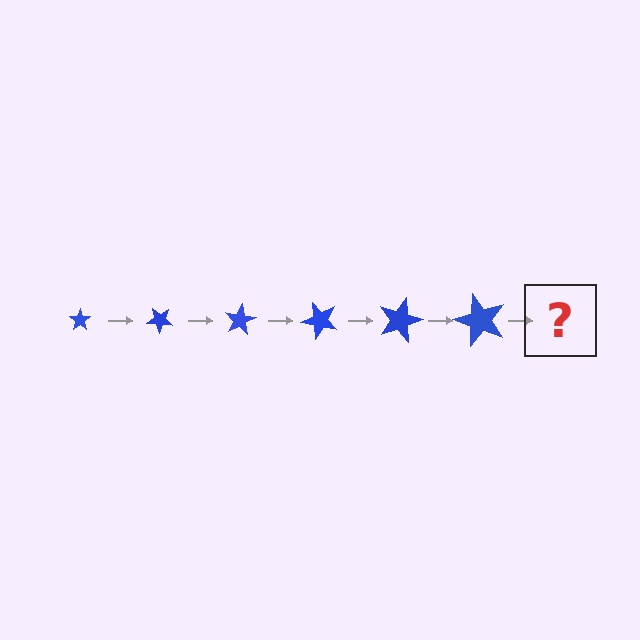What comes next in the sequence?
The next element should be a star, larger than the previous one and rotated 240 degrees from the start.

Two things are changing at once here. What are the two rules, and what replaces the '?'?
The two rules are that the star grows larger each step and it rotates 40 degrees each step. The '?' should be a star, larger than the previous one and rotated 240 degrees from the start.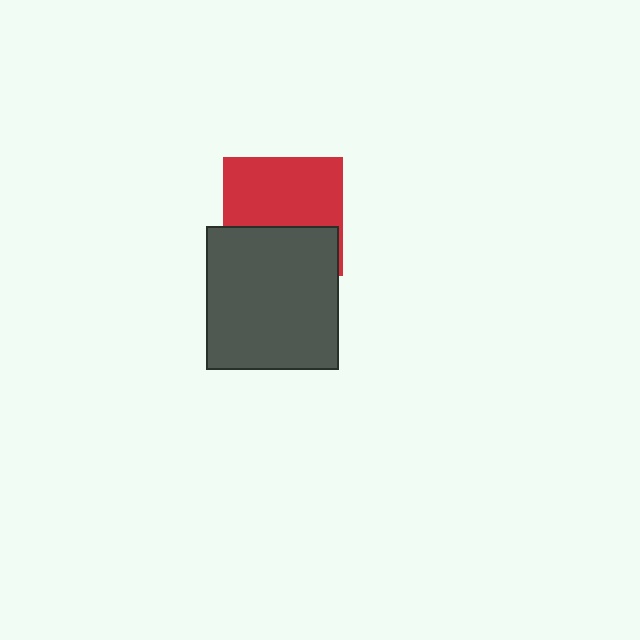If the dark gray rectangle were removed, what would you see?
You would see the complete red square.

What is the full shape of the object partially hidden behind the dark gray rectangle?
The partially hidden object is a red square.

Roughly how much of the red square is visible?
About half of it is visible (roughly 59%).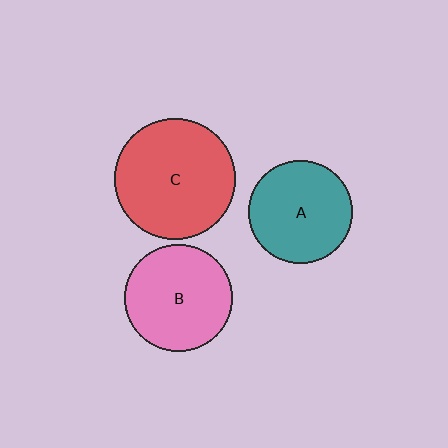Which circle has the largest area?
Circle C (red).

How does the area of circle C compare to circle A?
Approximately 1.4 times.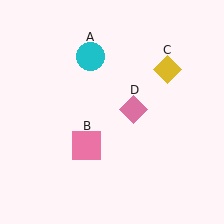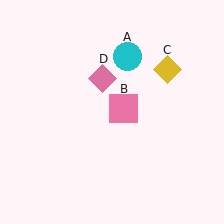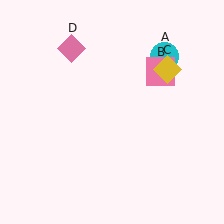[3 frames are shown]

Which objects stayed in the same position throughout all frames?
Yellow diamond (object C) remained stationary.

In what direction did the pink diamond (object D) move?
The pink diamond (object D) moved up and to the left.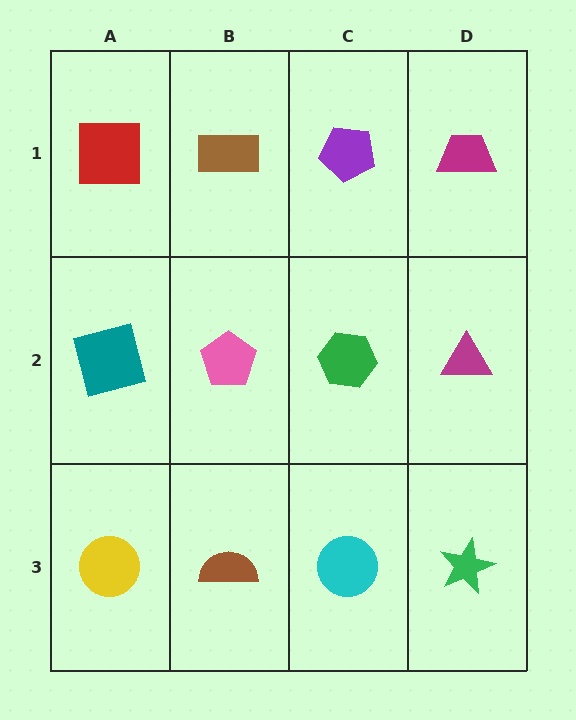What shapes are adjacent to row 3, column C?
A green hexagon (row 2, column C), a brown semicircle (row 3, column B), a green star (row 3, column D).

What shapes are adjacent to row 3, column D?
A magenta triangle (row 2, column D), a cyan circle (row 3, column C).